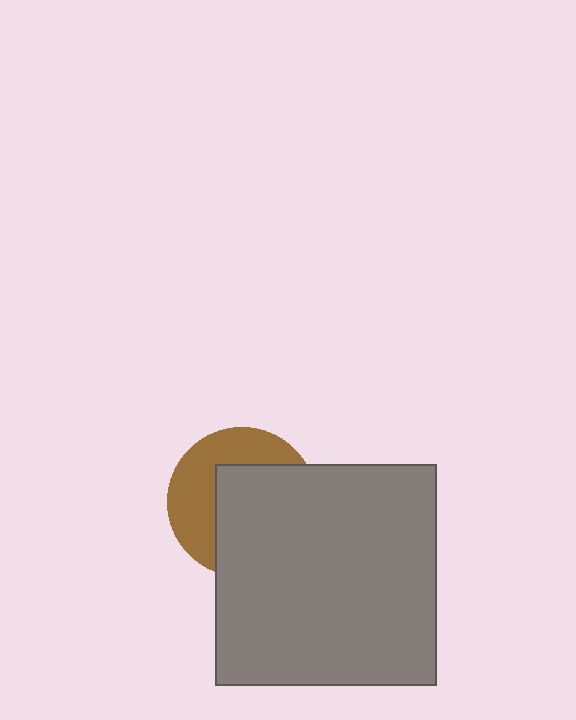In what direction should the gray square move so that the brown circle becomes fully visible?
The gray square should move toward the lower-right. That is the shortest direction to clear the overlap and leave the brown circle fully visible.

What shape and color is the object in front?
The object in front is a gray square.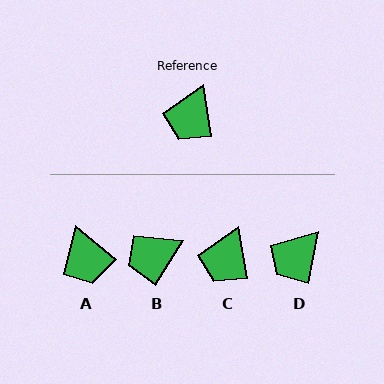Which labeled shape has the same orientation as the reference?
C.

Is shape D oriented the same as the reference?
No, it is off by about 20 degrees.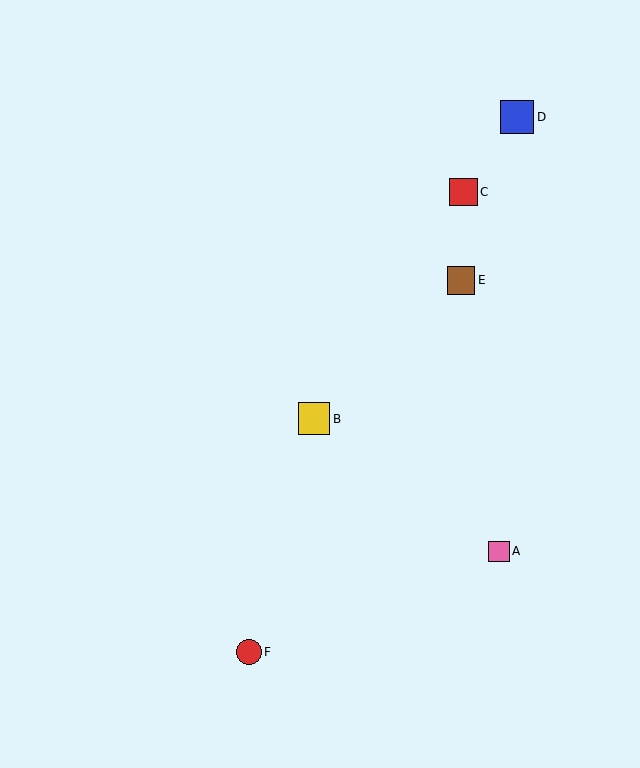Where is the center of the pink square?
The center of the pink square is at (499, 551).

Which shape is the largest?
The blue square (labeled D) is the largest.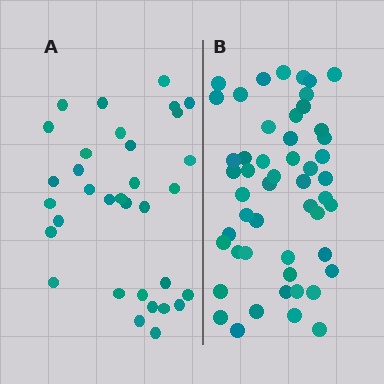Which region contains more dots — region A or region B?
Region B (the right region) has more dots.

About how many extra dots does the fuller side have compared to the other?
Region B has approximately 20 more dots than region A.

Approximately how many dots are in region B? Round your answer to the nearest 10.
About 50 dots. (The exact count is 51, which rounds to 50.)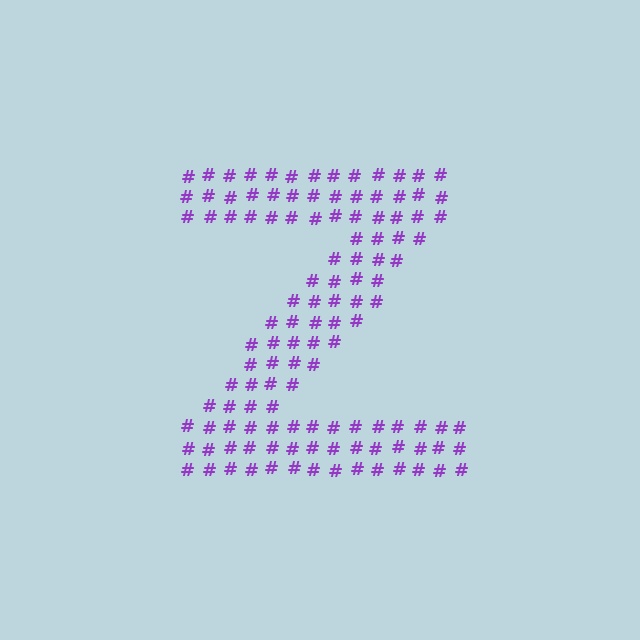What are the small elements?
The small elements are hash symbols.